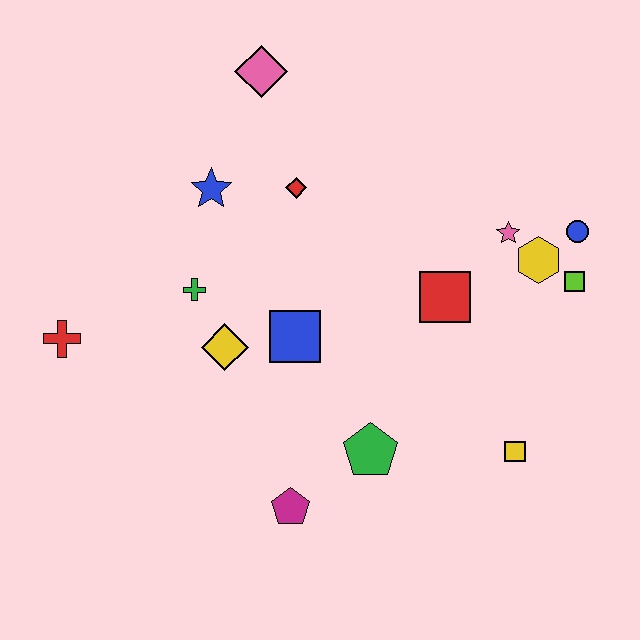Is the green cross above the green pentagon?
Yes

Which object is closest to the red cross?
The green cross is closest to the red cross.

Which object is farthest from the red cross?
The blue circle is farthest from the red cross.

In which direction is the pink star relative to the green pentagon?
The pink star is above the green pentagon.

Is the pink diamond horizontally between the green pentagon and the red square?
No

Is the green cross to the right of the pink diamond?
No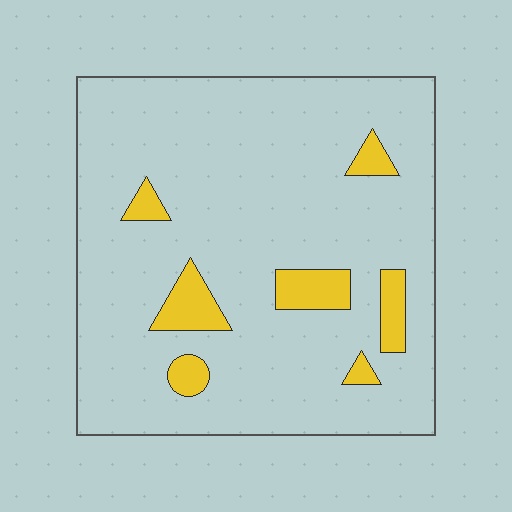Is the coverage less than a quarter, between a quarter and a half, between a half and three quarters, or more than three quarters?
Less than a quarter.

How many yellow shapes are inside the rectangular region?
7.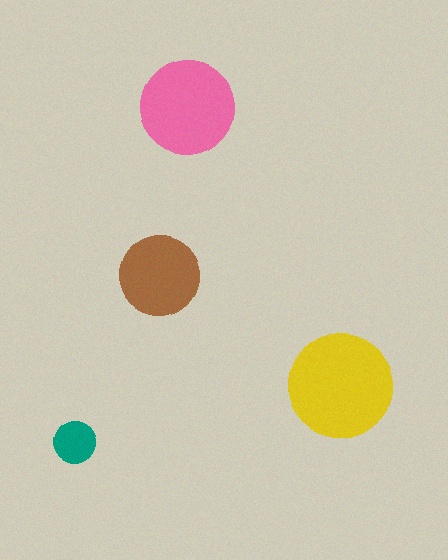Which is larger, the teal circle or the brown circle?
The brown one.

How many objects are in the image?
There are 4 objects in the image.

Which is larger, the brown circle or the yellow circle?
The yellow one.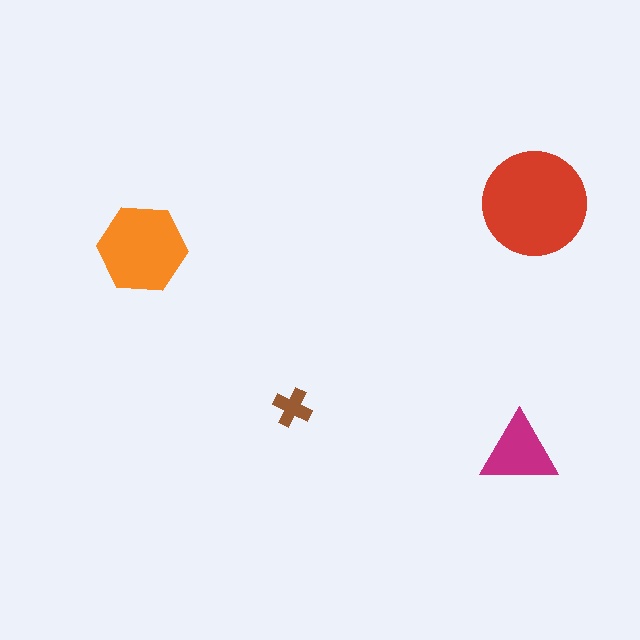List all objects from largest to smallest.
The red circle, the orange hexagon, the magenta triangle, the brown cross.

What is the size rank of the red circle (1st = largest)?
1st.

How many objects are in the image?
There are 4 objects in the image.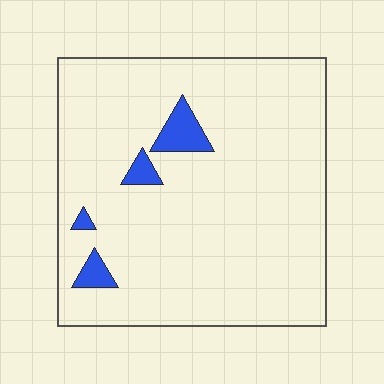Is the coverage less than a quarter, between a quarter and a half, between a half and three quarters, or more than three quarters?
Less than a quarter.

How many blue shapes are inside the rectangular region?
4.